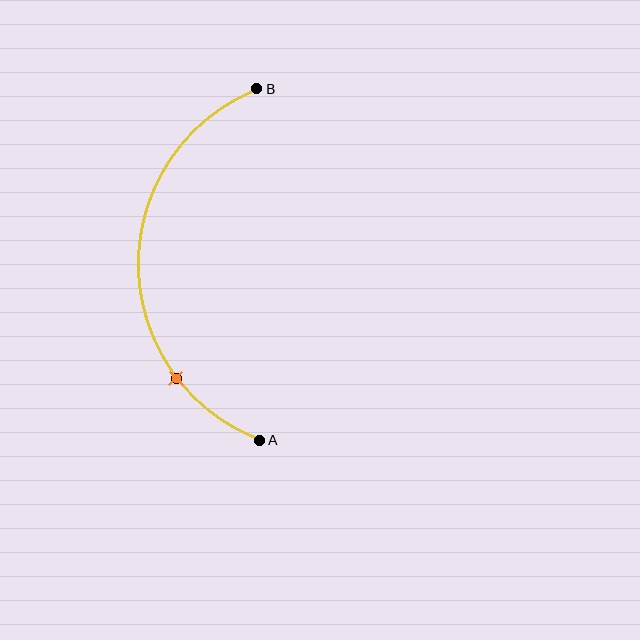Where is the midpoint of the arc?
The arc midpoint is the point on the curve farthest from the straight line joining A and B. It sits to the left of that line.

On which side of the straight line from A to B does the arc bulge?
The arc bulges to the left of the straight line connecting A and B.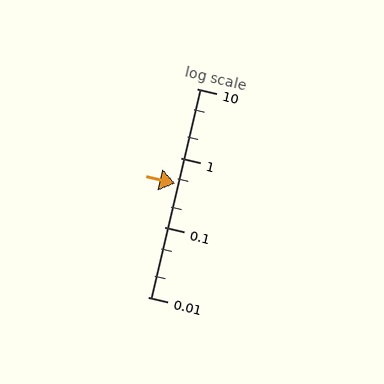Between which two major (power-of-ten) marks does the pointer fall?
The pointer is between 0.1 and 1.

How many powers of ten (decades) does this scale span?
The scale spans 3 decades, from 0.01 to 10.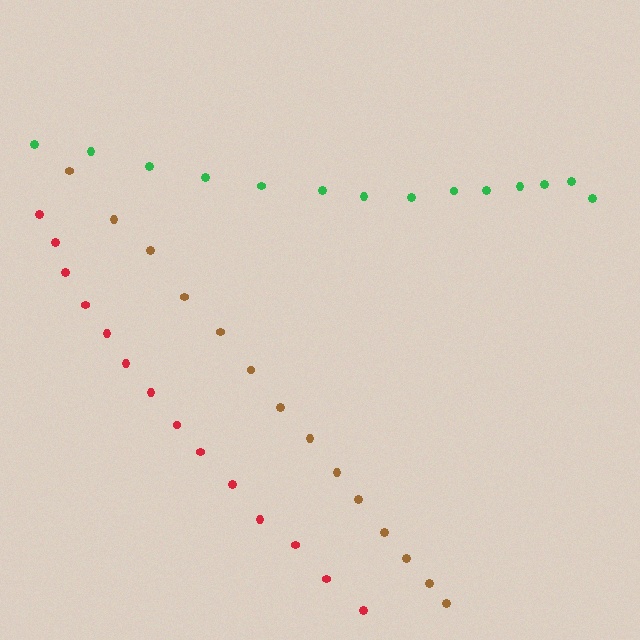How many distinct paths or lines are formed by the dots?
There are 3 distinct paths.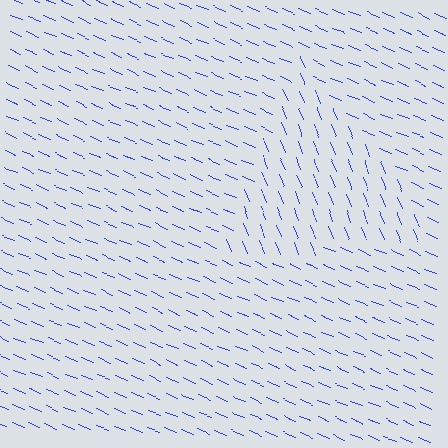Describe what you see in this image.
The image is filled with small blue line segments. A triangle region in the image has lines oriented differently from the surrounding lines, creating a visible texture boundary.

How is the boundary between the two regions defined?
The boundary is defined purely by a change in line orientation (approximately 45 degrees difference). All lines are the same color and thickness.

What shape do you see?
I see a triangle.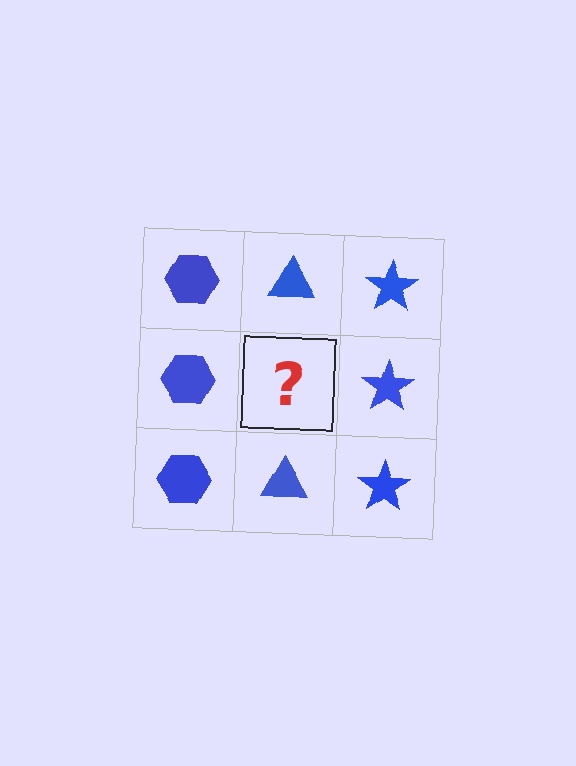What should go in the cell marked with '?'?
The missing cell should contain a blue triangle.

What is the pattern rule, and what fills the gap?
The rule is that each column has a consistent shape. The gap should be filled with a blue triangle.